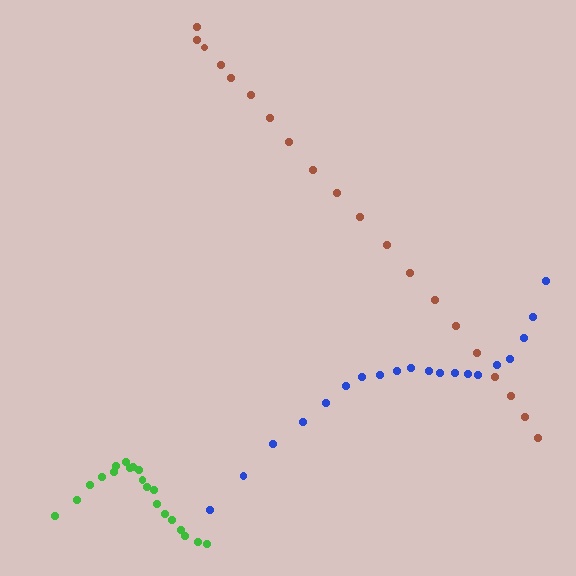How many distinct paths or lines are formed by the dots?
There are 3 distinct paths.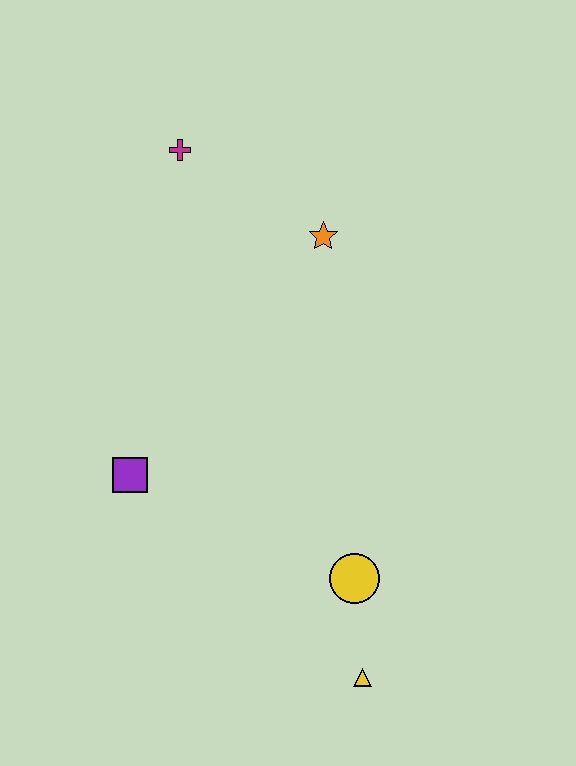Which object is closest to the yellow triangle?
The yellow circle is closest to the yellow triangle.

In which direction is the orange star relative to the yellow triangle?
The orange star is above the yellow triangle.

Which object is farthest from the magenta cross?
The yellow triangle is farthest from the magenta cross.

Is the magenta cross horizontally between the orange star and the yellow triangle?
No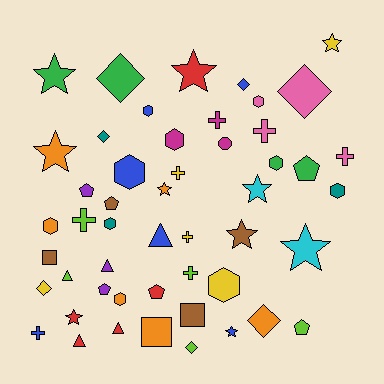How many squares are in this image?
There are 3 squares.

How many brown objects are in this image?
There are 4 brown objects.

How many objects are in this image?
There are 50 objects.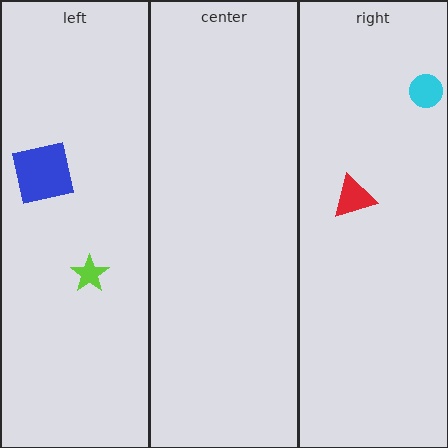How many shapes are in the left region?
2.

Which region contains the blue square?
The left region.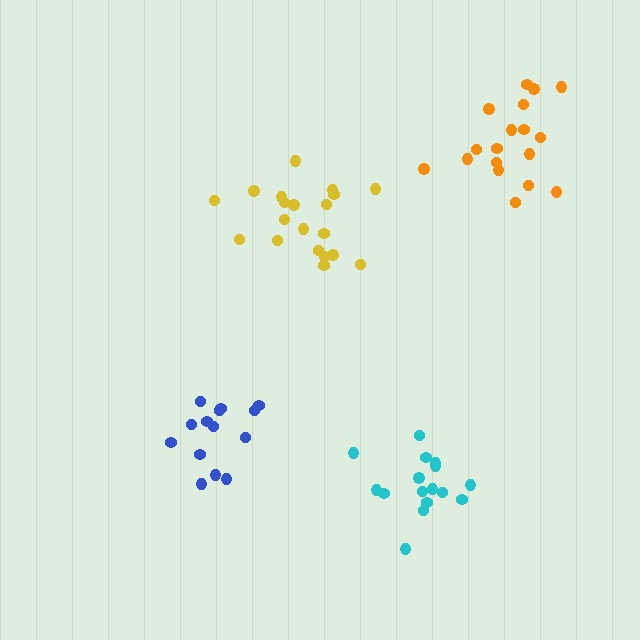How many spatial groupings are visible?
There are 4 spatial groupings.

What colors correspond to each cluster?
The clusters are colored: yellow, cyan, orange, blue.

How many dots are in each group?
Group 1: 20 dots, Group 2: 16 dots, Group 3: 18 dots, Group 4: 14 dots (68 total).